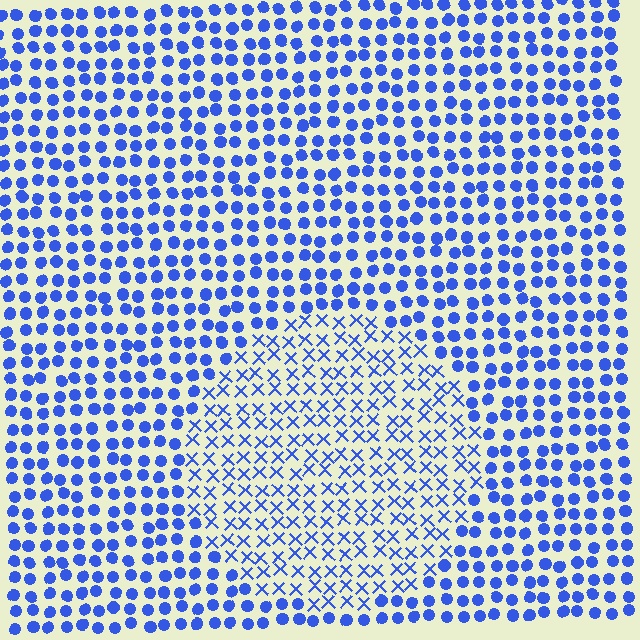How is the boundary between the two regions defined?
The boundary is defined by a change in element shape: X marks inside vs. circles outside. All elements share the same color and spacing.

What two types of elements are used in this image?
The image uses X marks inside the circle region and circles outside it.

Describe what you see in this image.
The image is filled with small blue elements arranged in a uniform grid. A circle-shaped region contains X marks, while the surrounding area contains circles. The boundary is defined purely by the change in element shape.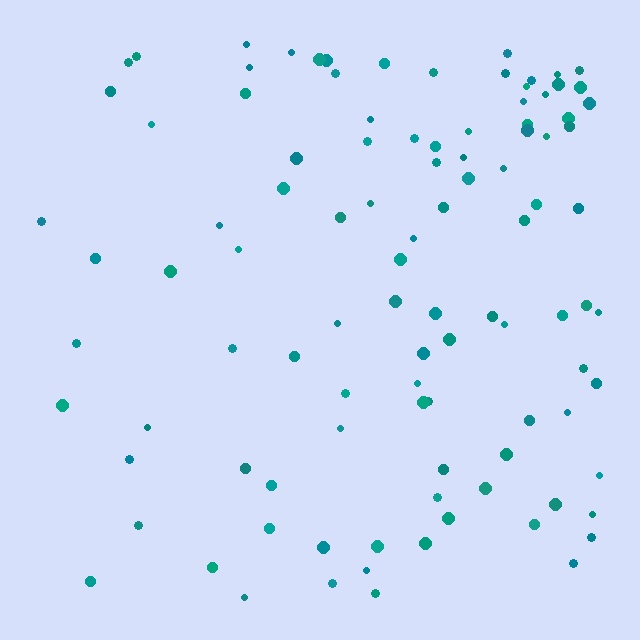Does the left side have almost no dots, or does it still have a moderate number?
Still a moderate number, just noticeably fewer than the right.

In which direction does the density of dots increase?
From left to right, with the right side densest.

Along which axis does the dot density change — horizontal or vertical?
Horizontal.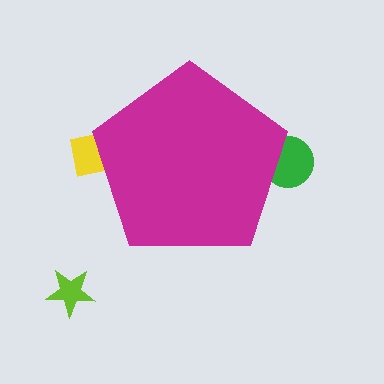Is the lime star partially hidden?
No, the lime star is fully visible.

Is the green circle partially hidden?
Yes, the green circle is partially hidden behind the magenta pentagon.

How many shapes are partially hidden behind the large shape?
2 shapes are partially hidden.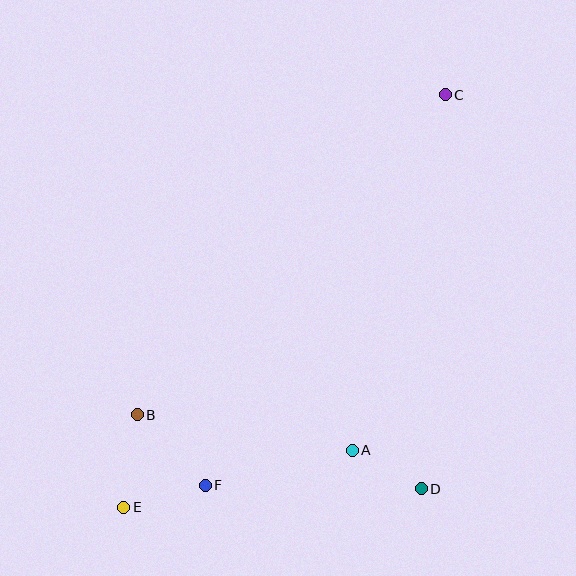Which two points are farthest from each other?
Points C and E are farthest from each other.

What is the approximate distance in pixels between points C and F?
The distance between C and F is approximately 458 pixels.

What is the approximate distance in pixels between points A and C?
The distance between A and C is approximately 367 pixels.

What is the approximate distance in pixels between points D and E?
The distance between D and E is approximately 298 pixels.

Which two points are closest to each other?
Points A and D are closest to each other.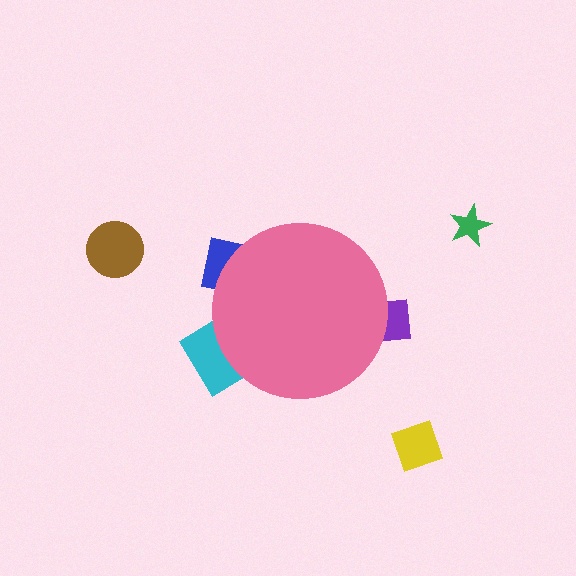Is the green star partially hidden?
No, the green star is fully visible.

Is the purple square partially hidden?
Yes, the purple square is partially hidden behind the pink circle.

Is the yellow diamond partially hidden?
No, the yellow diamond is fully visible.